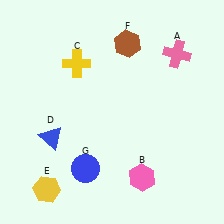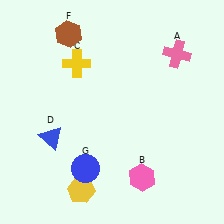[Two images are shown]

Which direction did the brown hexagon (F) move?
The brown hexagon (F) moved left.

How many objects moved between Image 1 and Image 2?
2 objects moved between the two images.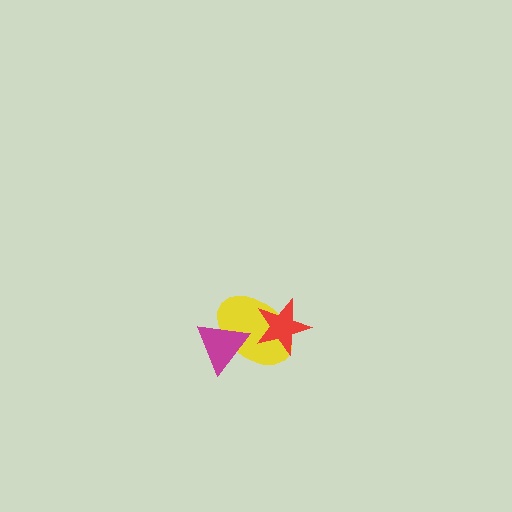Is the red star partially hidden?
No, no other shape covers it.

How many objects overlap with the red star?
1 object overlaps with the red star.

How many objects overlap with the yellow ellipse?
2 objects overlap with the yellow ellipse.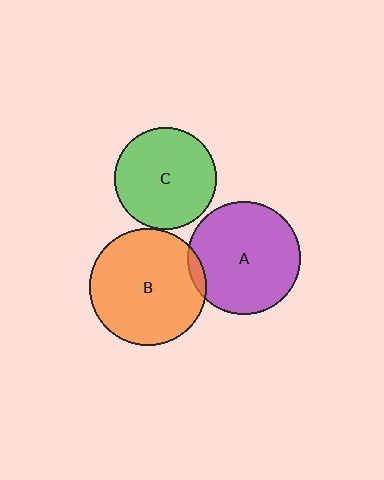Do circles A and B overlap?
Yes.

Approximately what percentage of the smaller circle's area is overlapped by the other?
Approximately 5%.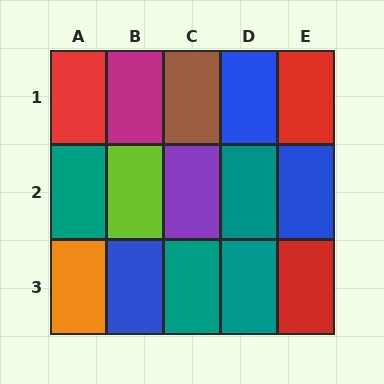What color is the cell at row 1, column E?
Red.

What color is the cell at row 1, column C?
Brown.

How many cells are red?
3 cells are red.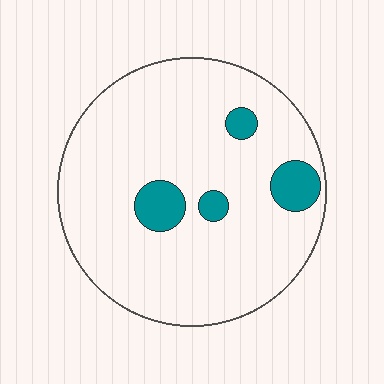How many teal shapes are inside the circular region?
4.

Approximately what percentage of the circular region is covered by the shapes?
Approximately 10%.